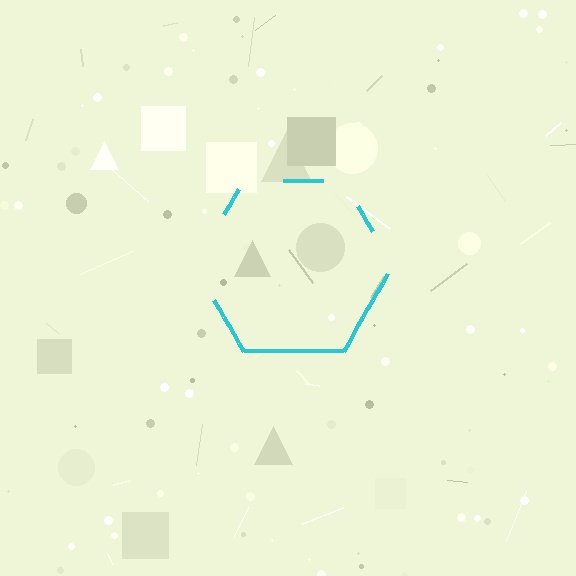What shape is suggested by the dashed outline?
The dashed outline suggests a hexagon.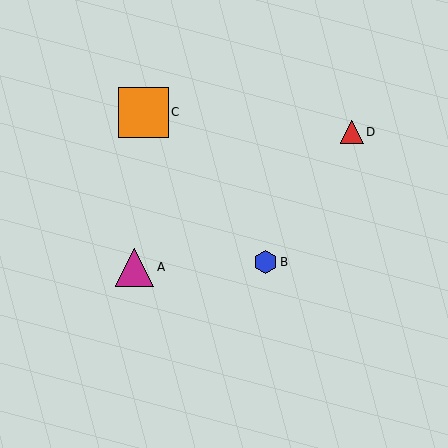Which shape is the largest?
The orange square (labeled C) is the largest.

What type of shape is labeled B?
Shape B is a blue hexagon.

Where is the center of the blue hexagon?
The center of the blue hexagon is at (266, 262).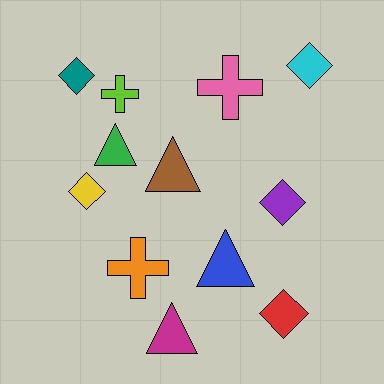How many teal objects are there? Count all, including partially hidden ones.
There is 1 teal object.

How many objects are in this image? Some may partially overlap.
There are 12 objects.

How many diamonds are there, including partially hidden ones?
There are 5 diamonds.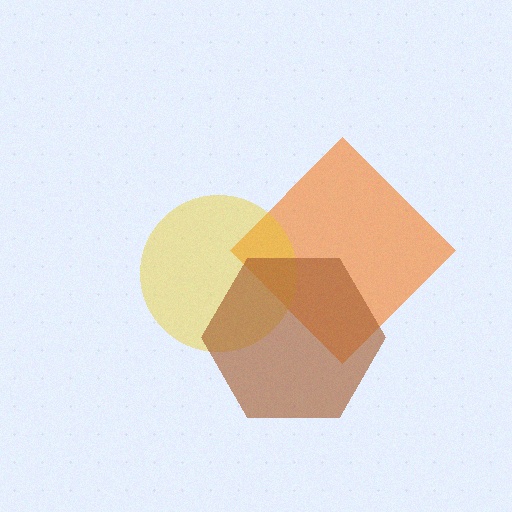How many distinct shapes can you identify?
There are 3 distinct shapes: an orange diamond, a yellow circle, a brown hexagon.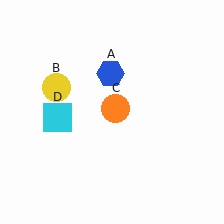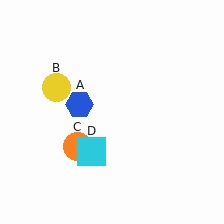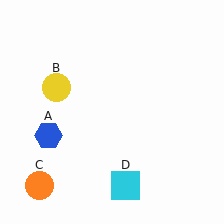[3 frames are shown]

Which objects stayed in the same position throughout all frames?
Yellow circle (object B) remained stationary.